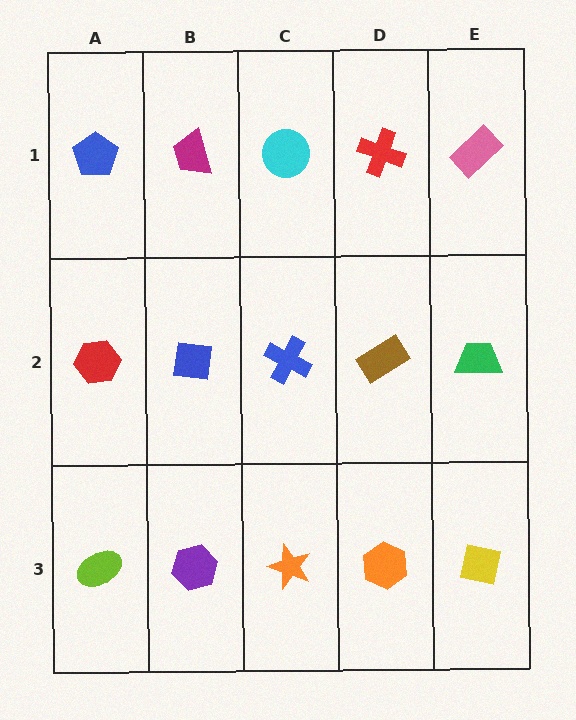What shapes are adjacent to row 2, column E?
A pink rectangle (row 1, column E), a yellow square (row 3, column E), a brown rectangle (row 2, column D).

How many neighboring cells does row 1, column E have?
2.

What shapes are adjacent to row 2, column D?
A red cross (row 1, column D), an orange hexagon (row 3, column D), a blue cross (row 2, column C), a green trapezoid (row 2, column E).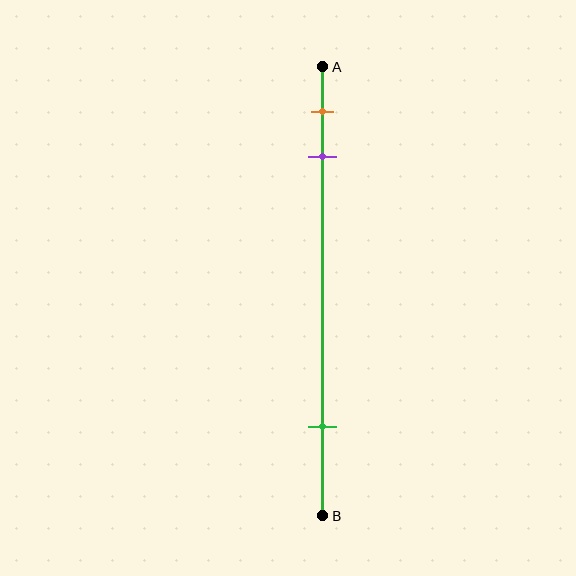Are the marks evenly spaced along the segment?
No, the marks are not evenly spaced.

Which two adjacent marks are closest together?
The orange and purple marks are the closest adjacent pair.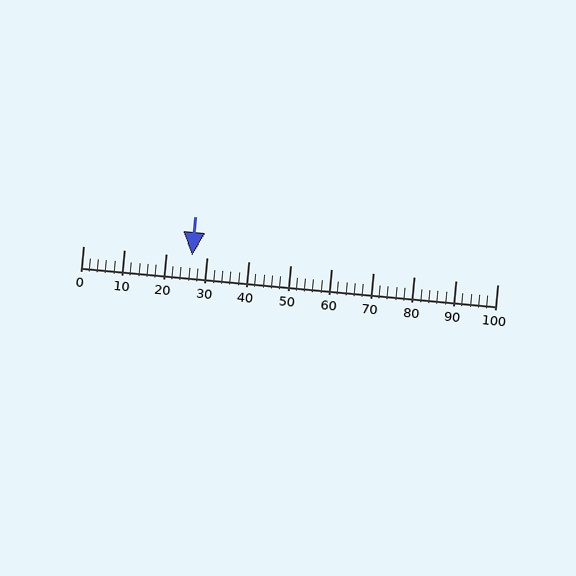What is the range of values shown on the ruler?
The ruler shows values from 0 to 100.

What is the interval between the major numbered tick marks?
The major tick marks are spaced 10 units apart.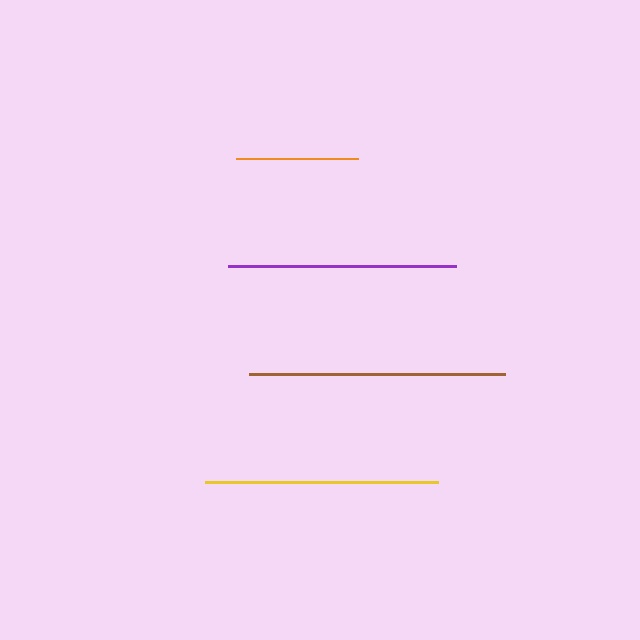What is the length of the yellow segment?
The yellow segment is approximately 234 pixels long.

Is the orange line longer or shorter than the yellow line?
The yellow line is longer than the orange line.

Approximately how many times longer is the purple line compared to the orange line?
The purple line is approximately 1.9 times the length of the orange line.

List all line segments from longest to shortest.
From longest to shortest: brown, yellow, purple, orange.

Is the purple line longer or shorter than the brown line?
The brown line is longer than the purple line.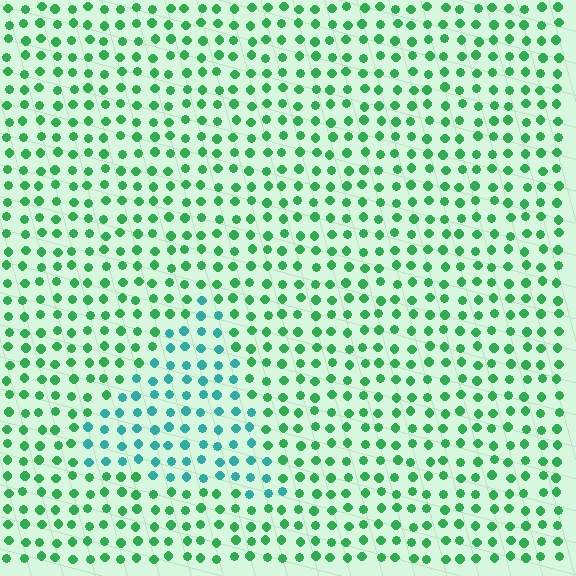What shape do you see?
I see a triangle.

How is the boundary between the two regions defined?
The boundary is defined purely by a slight shift in hue (about 40 degrees). Spacing, size, and orientation are identical on both sides.